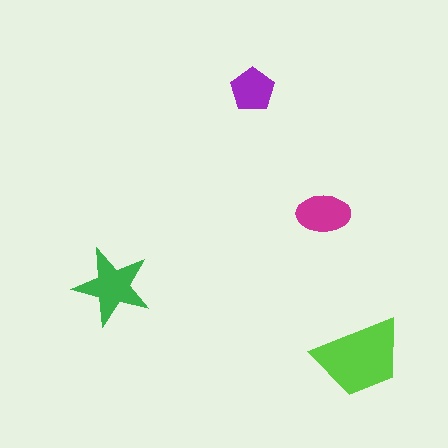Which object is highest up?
The purple pentagon is topmost.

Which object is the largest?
The lime trapezoid.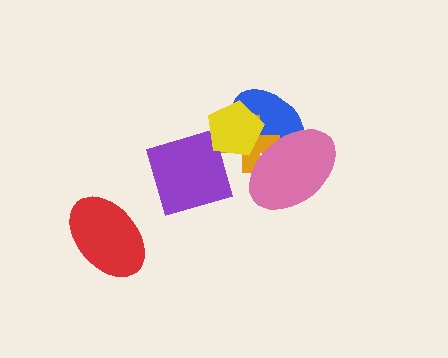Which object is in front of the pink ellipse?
The yellow pentagon is in front of the pink ellipse.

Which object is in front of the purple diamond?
The yellow pentagon is in front of the purple diamond.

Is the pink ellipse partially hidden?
Yes, it is partially covered by another shape.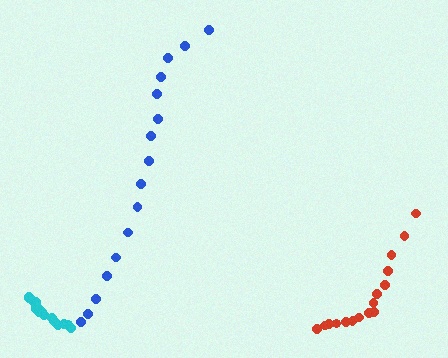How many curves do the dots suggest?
There are 3 distinct paths.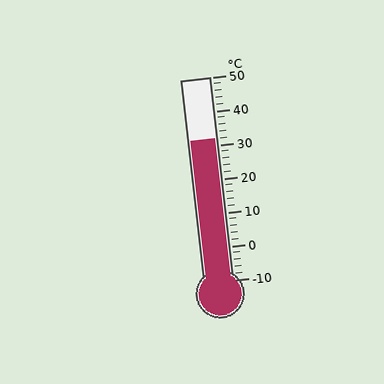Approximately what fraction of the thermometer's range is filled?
The thermometer is filled to approximately 70% of its range.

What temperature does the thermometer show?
The thermometer shows approximately 32°C.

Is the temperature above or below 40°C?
The temperature is below 40°C.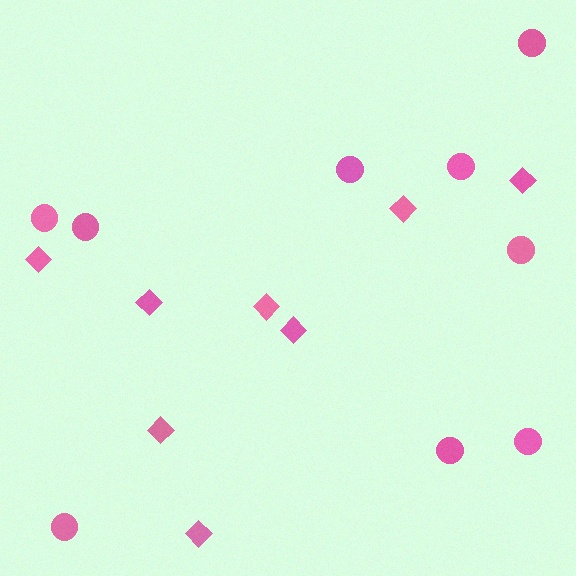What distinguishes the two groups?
There are 2 groups: one group of diamonds (8) and one group of circles (9).